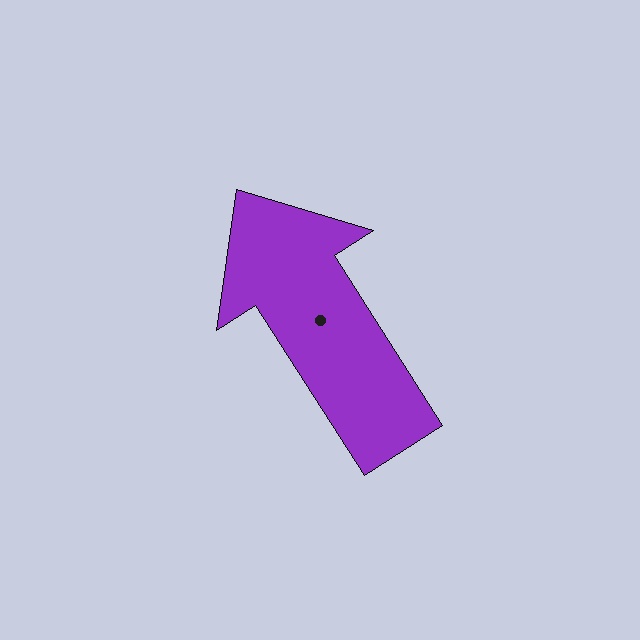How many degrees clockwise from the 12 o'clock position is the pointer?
Approximately 327 degrees.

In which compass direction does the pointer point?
Northwest.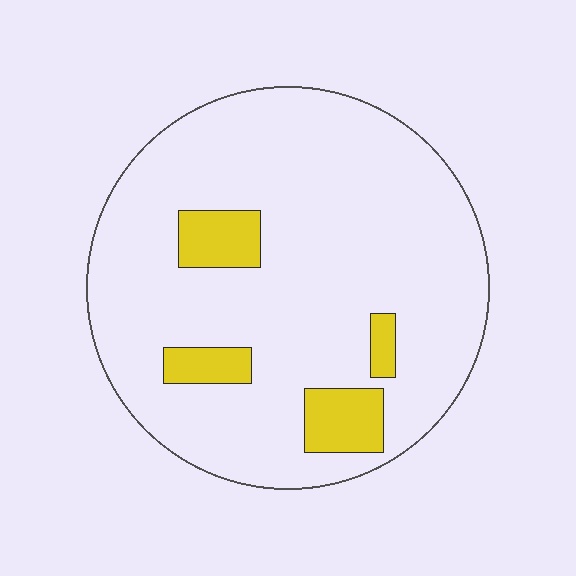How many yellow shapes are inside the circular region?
4.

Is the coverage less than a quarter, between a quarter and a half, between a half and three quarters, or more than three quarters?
Less than a quarter.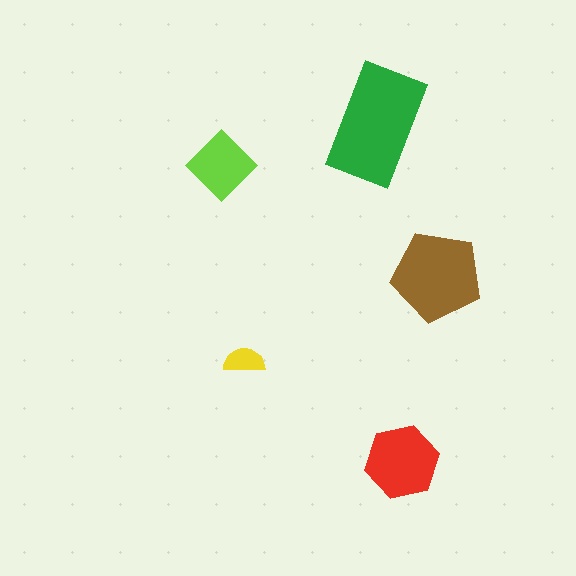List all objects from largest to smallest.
The green rectangle, the brown pentagon, the red hexagon, the lime diamond, the yellow semicircle.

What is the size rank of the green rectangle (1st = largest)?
1st.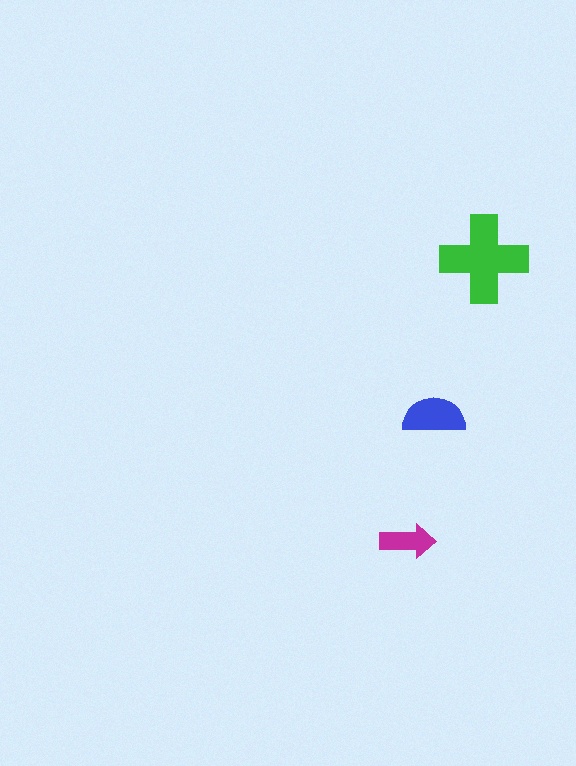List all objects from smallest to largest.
The magenta arrow, the blue semicircle, the green cross.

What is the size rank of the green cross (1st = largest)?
1st.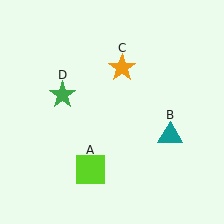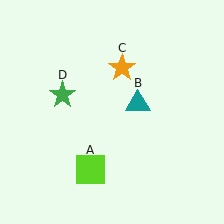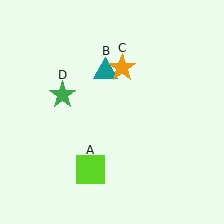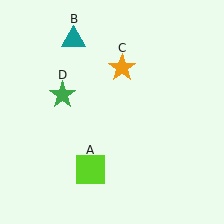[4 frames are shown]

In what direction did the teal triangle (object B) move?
The teal triangle (object B) moved up and to the left.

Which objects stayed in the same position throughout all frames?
Lime square (object A) and orange star (object C) and green star (object D) remained stationary.